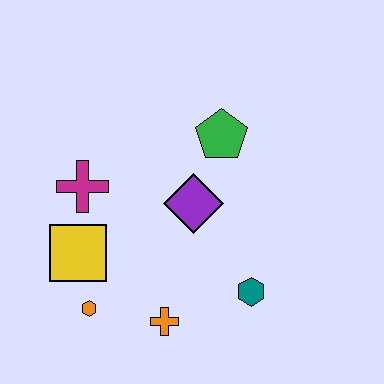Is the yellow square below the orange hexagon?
No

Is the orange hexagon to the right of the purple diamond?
No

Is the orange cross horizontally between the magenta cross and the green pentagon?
Yes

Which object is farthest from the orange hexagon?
The green pentagon is farthest from the orange hexagon.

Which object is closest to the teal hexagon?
The orange cross is closest to the teal hexagon.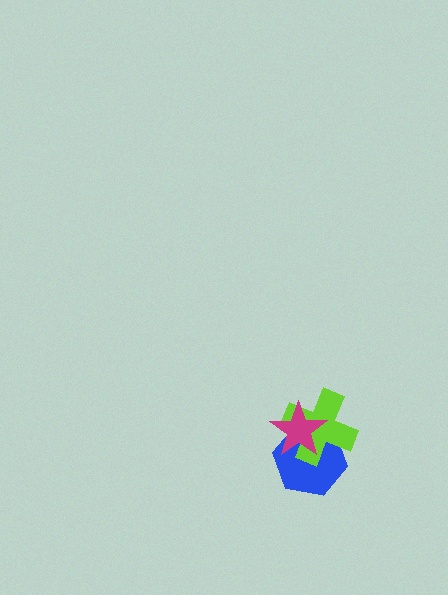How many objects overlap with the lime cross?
2 objects overlap with the lime cross.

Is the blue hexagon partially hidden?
Yes, it is partially covered by another shape.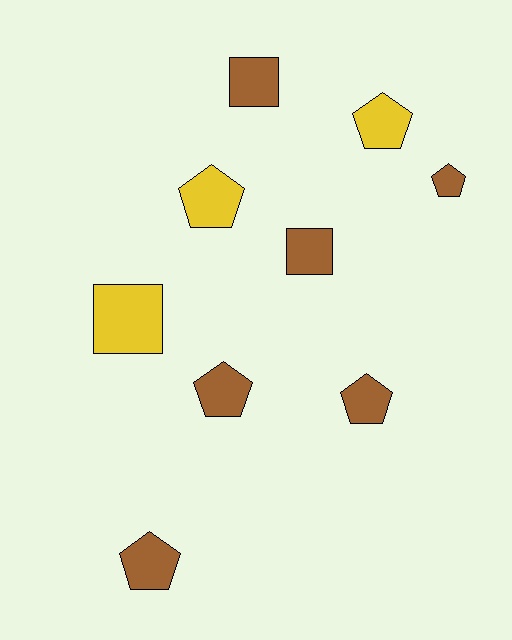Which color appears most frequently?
Brown, with 6 objects.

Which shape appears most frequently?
Pentagon, with 6 objects.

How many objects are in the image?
There are 9 objects.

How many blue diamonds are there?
There are no blue diamonds.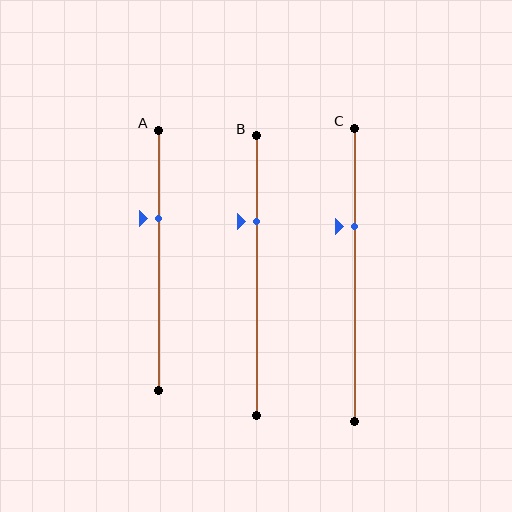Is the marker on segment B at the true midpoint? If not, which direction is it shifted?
No, the marker on segment B is shifted upward by about 19% of the segment length.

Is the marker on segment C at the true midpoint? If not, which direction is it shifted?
No, the marker on segment C is shifted upward by about 16% of the segment length.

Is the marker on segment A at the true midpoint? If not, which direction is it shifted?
No, the marker on segment A is shifted upward by about 16% of the segment length.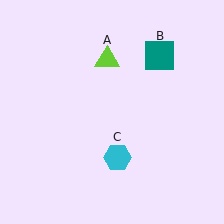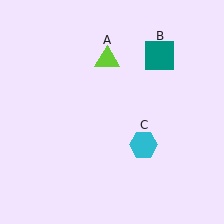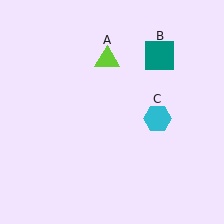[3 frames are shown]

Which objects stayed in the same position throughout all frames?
Lime triangle (object A) and teal square (object B) remained stationary.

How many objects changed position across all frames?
1 object changed position: cyan hexagon (object C).